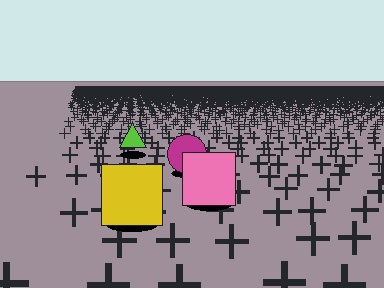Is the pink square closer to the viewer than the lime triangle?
Yes. The pink square is closer — you can tell from the texture gradient: the ground texture is coarser near it.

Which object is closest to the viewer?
The yellow square is closest. The texture marks near it are larger and more spread out.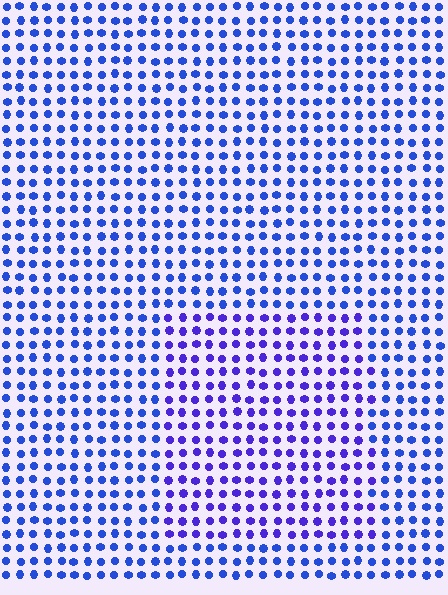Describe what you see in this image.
The image is filled with small blue elements in a uniform arrangement. A rectangle-shaped region is visible where the elements are tinted to a slightly different hue, forming a subtle color boundary.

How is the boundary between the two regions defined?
The boundary is defined purely by a slight shift in hue (about 26 degrees). Spacing, size, and orientation are identical on both sides.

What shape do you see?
I see a rectangle.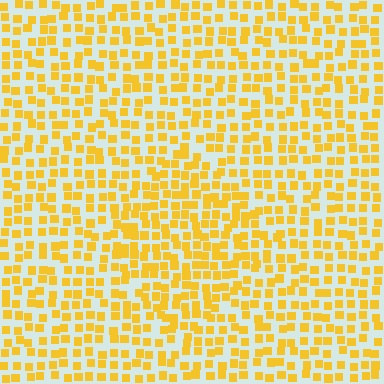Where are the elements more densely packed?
The elements are more densely packed inside the diamond boundary.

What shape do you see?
I see a diamond.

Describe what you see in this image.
The image contains small yellow elements arranged at two different densities. A diamond-shaped region is visible where the elements are more densely packed than the surrounding area.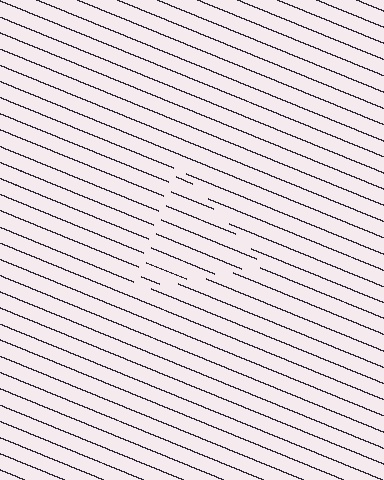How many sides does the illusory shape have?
3 sides — the line-ends trace a triangle.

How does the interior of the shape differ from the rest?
The interior of the shape contains the same grating, shifted by half a period — the contour is defined by the phase discontinuity where line-ends from the inner and outer gratings abut.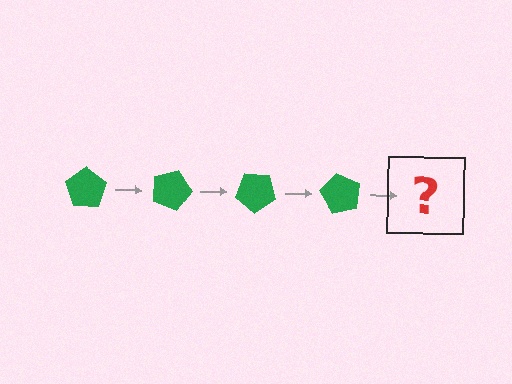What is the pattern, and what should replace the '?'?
The pattern is that the pentagon rotates 20 degrees each step. The '?' should be a green pentagon rotated 80 degrees.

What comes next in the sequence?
The next element should be a green pentagon rotated 80 degrees.